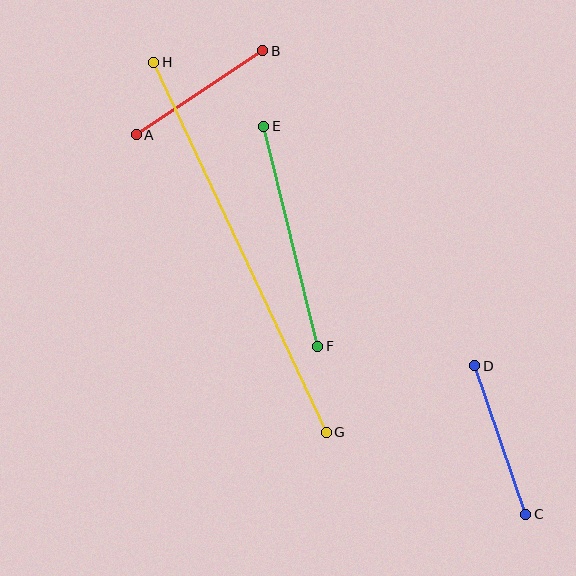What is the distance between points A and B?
The distance is approximately 152 pixels.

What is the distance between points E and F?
The distance is approximately 227 pixels.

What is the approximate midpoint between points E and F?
The midpoint is at approximately (291, 236) pixels.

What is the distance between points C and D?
The distance is approximately 157 pixels.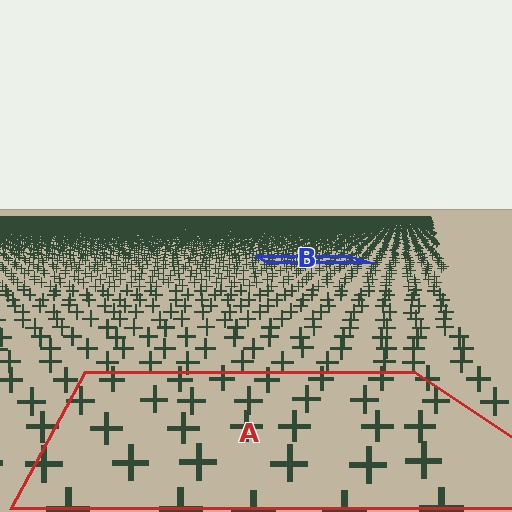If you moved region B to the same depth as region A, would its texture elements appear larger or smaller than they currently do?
They would appear larger. At a closer depth, the same texture elements are projected at a bigger on-screen size.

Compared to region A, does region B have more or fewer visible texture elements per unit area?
Region B has more texture elements per unit area — they are packed more densely because it is farther away.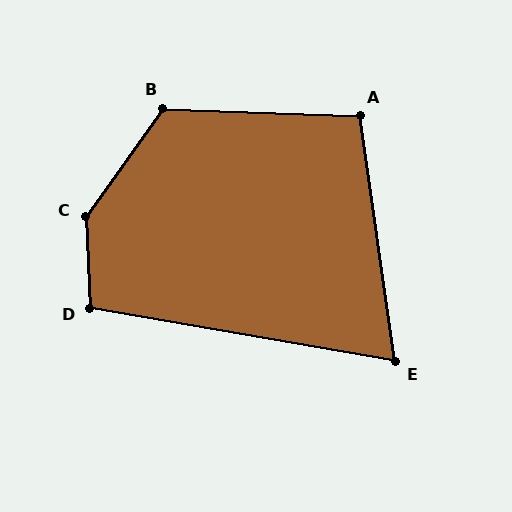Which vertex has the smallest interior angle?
E, at approximately 72 degrees.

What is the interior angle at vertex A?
Approximately 100 degrees (obtuse).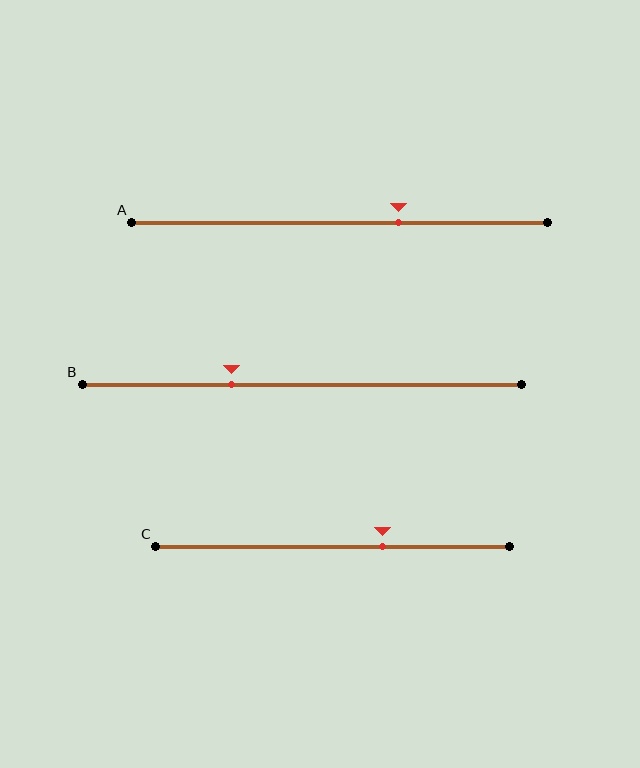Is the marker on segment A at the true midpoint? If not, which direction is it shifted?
No, the marker on segment A is shifted to the right by about 14% of the segment length.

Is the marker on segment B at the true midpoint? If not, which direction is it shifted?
No, the marker on segment B is shifted to the left by about 16% of the segment length.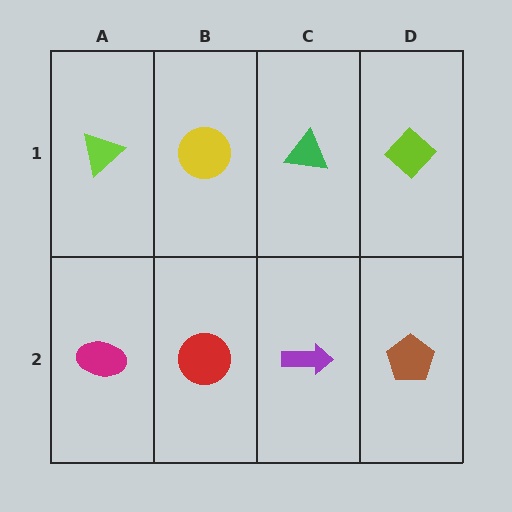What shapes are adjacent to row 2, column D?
A lime diamond (row 1, column D), a purple arrow (row 2, column C).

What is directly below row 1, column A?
A magenta ellipse.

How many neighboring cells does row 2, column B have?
3.